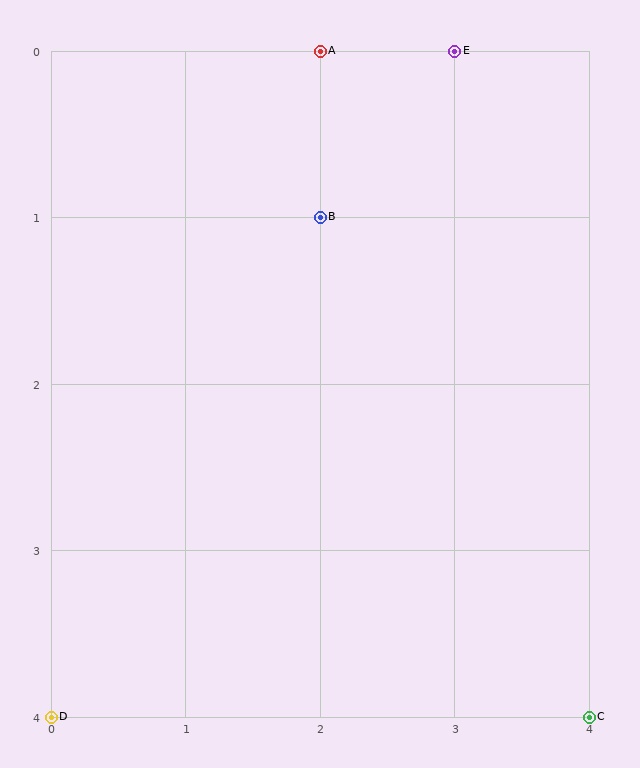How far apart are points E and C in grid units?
Points E and C are 1 column and 4 rows apart (about 4.1 grid units diagonally).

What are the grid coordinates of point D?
Point D is at grid coordinates (0, 4).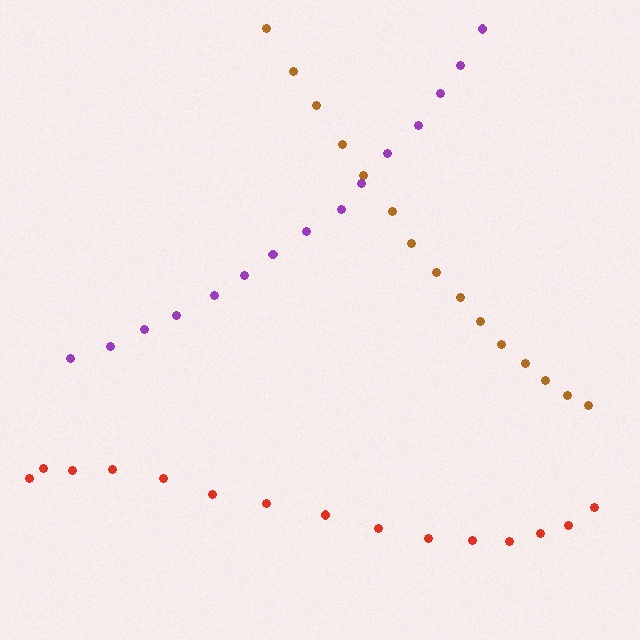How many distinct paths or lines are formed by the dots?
There are 3 distinct paths.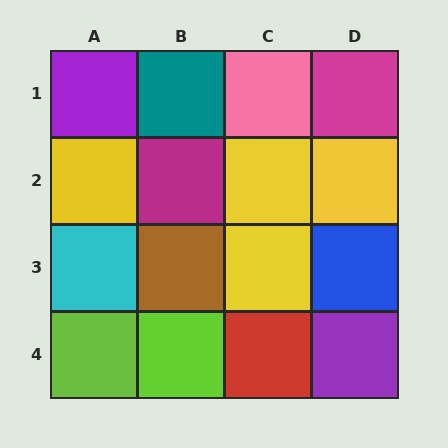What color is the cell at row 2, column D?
Yellow.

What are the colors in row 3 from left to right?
Cyan, brown, yellow, blue.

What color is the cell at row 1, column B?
Teal.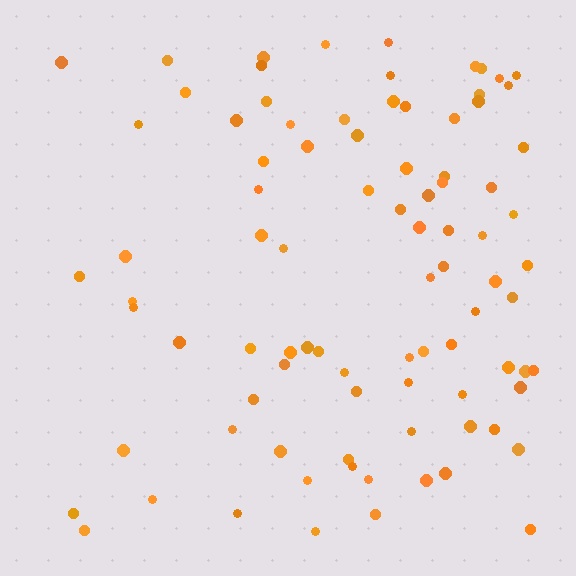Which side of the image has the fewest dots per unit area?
The left.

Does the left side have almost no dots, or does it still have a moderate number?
Still a moderate number, just noticeably fewer than the right.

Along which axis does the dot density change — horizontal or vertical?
Horizontal.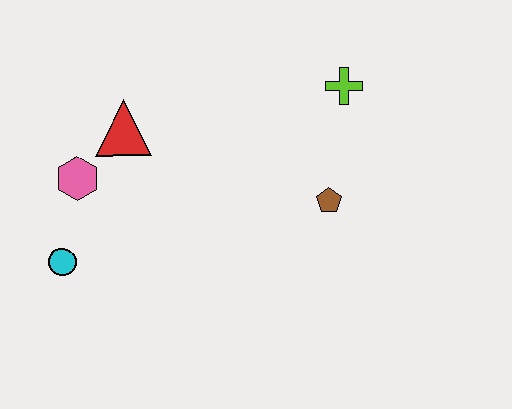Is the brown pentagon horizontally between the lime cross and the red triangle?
Yes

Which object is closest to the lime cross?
The brown pentagon is closest to the lime cross.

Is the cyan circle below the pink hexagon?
Yes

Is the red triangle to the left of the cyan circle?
No